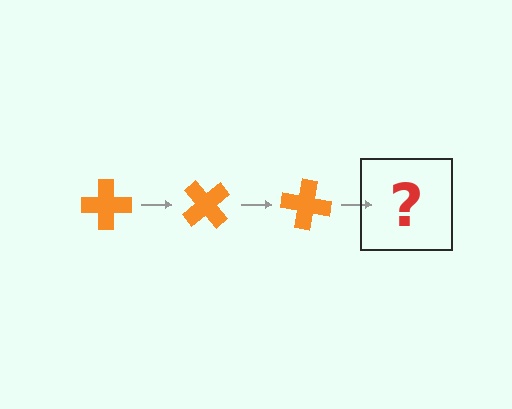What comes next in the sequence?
The next element should be an orange cross rotated 150 degrees.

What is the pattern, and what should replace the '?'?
The pattern is that the cross rotates 50 degrees each step. The '?' should be an orange cross rotated 150 degrees.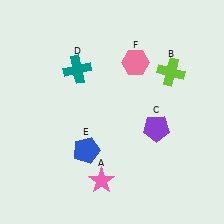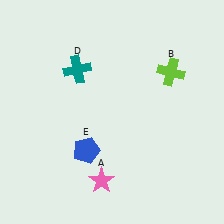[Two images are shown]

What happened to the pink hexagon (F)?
The pink hexagon (F) was removed in Image 2. It was in the top-right area of Image 1.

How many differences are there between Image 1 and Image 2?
There are 2 differences between the two images.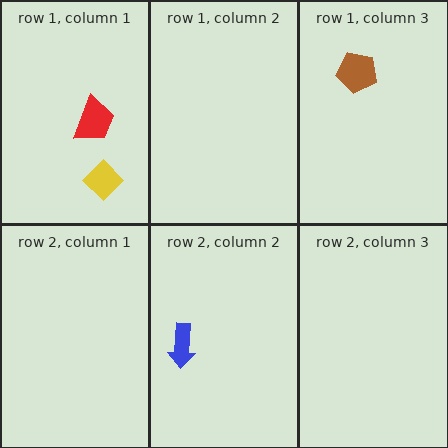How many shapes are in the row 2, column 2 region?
1.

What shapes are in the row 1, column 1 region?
The yellow diamond, the red trapezoid.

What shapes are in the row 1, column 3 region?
The brown pentagon.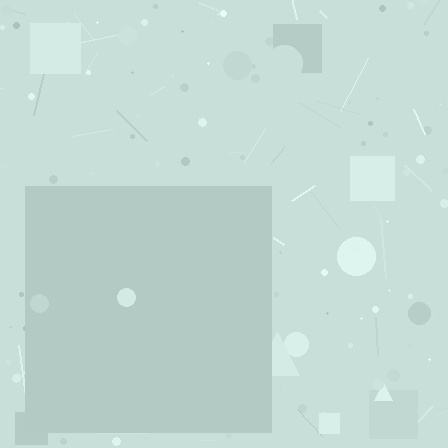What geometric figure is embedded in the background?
A square is embedded in the background.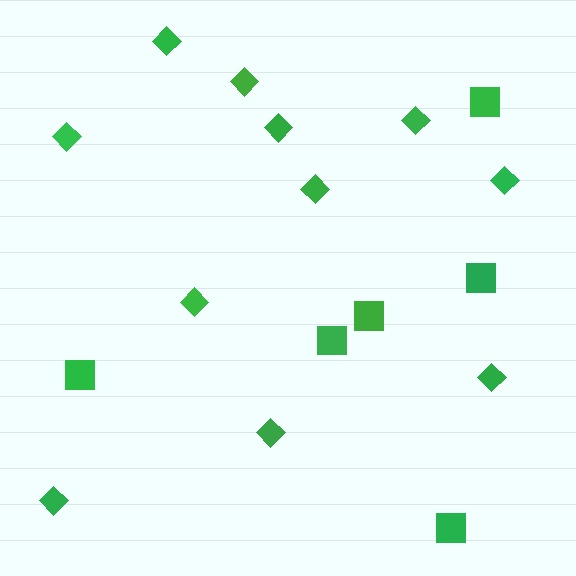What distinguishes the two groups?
There are 2 groups: one group of diamonds (11) and one group of squares (6).